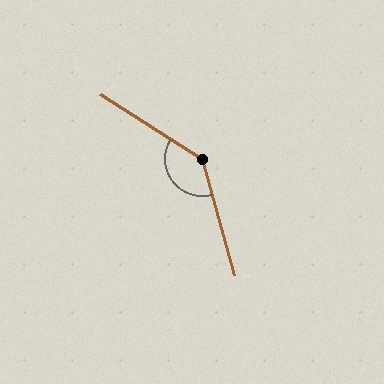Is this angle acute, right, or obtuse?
It is obtuse.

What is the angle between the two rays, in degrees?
Approximately 138 degrees.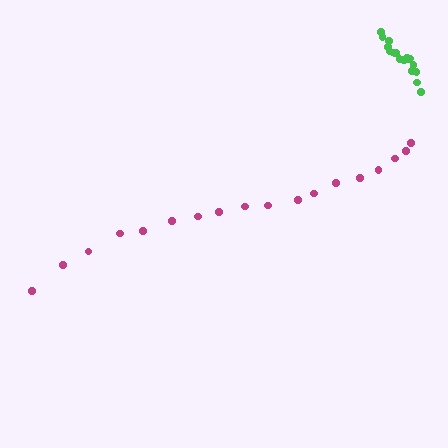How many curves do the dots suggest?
There are 2 distinct paths.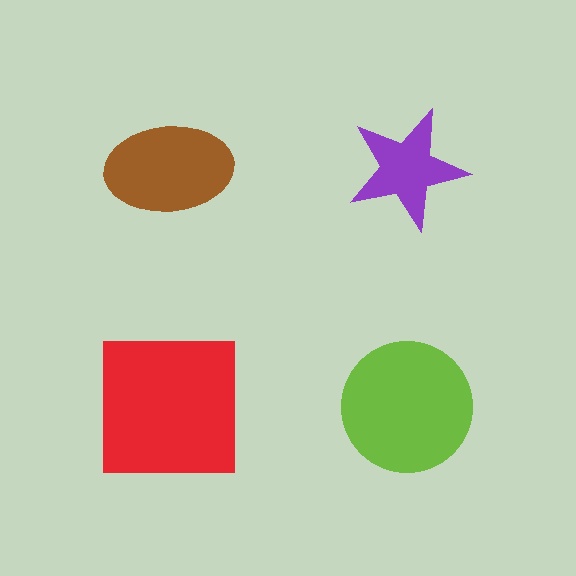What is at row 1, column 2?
A purple star.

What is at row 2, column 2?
A lime circle.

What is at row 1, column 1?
A brown ellipse.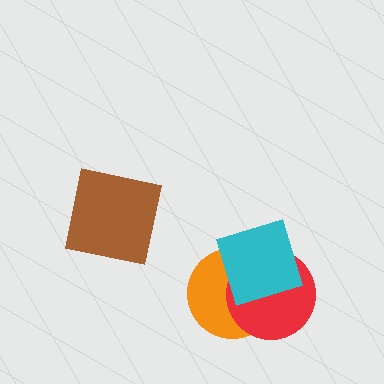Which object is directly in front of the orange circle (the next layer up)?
The red circle is directly in front of the orange circle.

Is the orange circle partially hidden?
Yes, it is partially covered by another shape.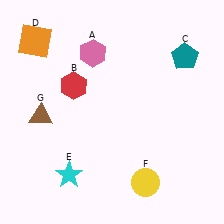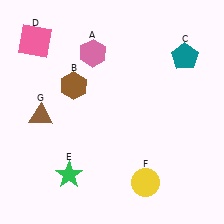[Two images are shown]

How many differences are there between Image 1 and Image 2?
There are 3 differences between the two images.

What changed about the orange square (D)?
In Image 1, D is orange. In Image 2, it changed to pink.